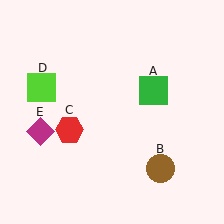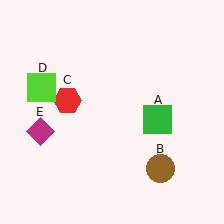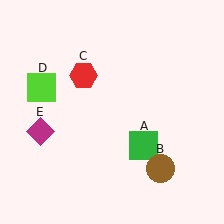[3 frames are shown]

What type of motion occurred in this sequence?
The green square (object A), red hexagon (object C) rotated clockwise around the center of the scene.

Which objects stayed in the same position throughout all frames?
Brown circle (object B) and lime square (object D) and magenta diamond (object E) remained stationary.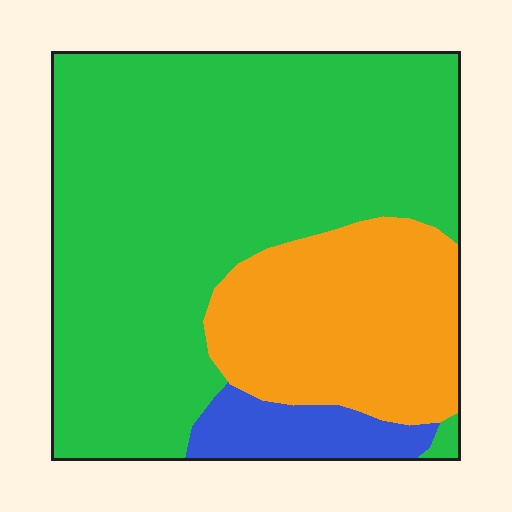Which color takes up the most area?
Green, at roughly 65%.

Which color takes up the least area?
Blue, at roughly 10%.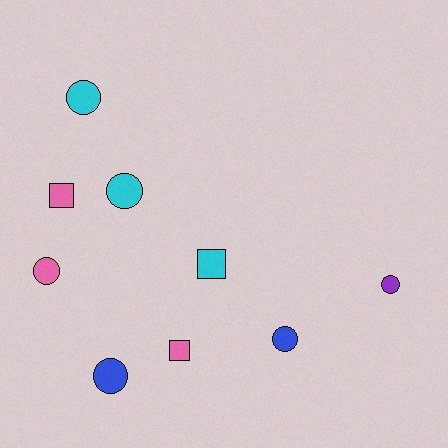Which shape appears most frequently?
Circle, with 6 objects.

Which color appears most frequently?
Pink, with 3 objects.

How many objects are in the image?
There are 9 objects.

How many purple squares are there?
There are no purple squares.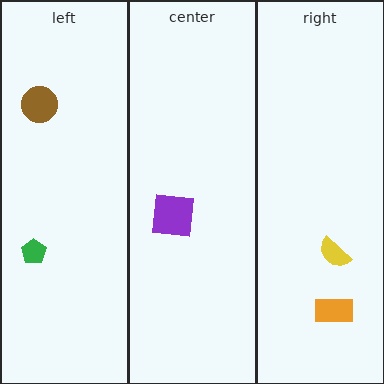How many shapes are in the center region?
1.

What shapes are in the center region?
The purple square.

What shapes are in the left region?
The brown circle, the green pentagon.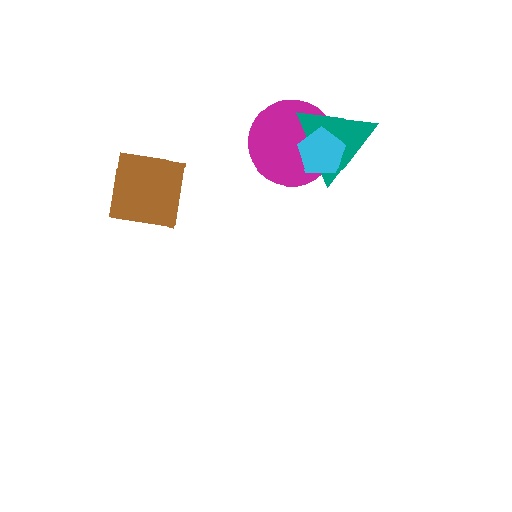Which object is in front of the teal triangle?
The cyan pentagon is in front of the teal triangle.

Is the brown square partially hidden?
No, no other shape covers it.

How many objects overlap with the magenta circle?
2 objects overlap with the magenta circle.